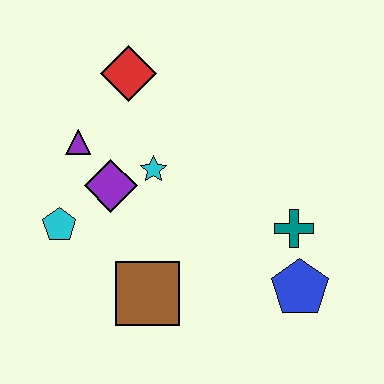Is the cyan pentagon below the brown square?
No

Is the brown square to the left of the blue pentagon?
Yes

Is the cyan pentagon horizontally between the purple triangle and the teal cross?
No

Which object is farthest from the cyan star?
The blue pentagon is farthest from the cyan star.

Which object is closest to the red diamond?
The purple triangle is closest to the red diamond.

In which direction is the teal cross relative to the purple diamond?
The teal cross is to the right of the purple diamond.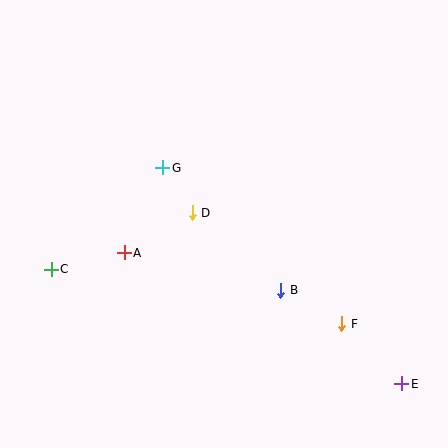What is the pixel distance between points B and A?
The distance between B and A is 161 pixels.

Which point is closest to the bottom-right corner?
Point E is closest to the bottom-right corner.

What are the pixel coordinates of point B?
Point B is at (281, 290).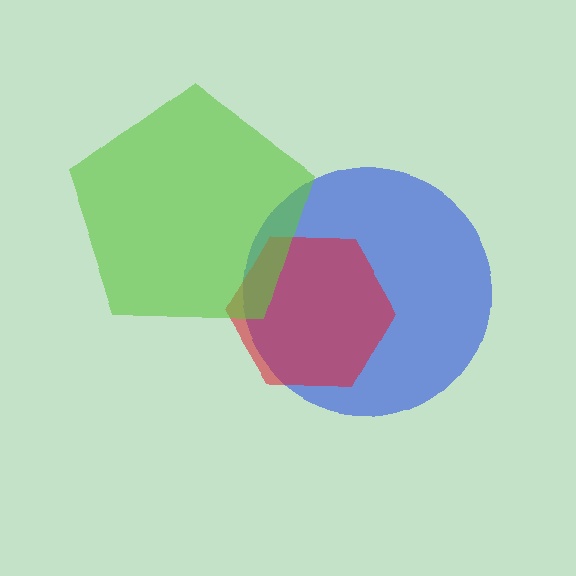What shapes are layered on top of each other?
The layered shapes are: a blue circle, a red hexagon, a lime pentagon.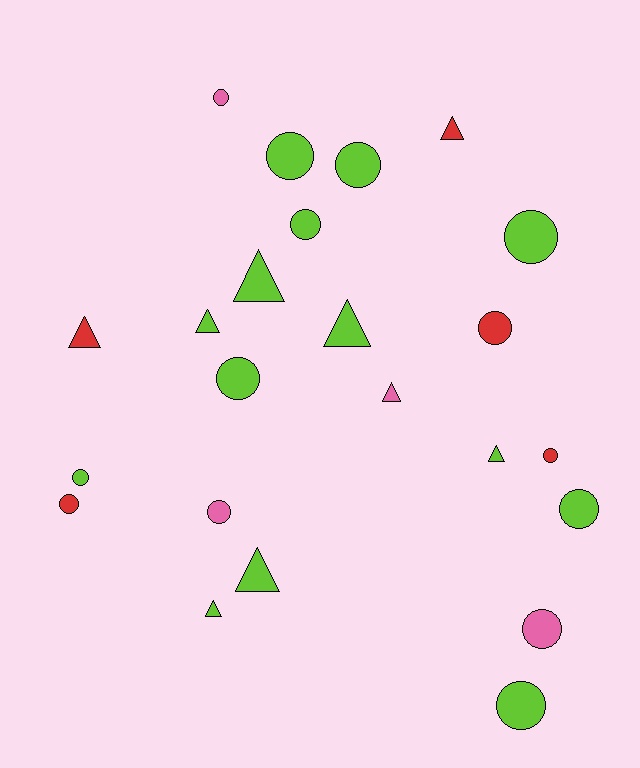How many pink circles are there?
There are 3 pink circles.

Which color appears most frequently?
Lime, with 14 objects.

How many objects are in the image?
There are 23 objects.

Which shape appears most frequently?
Circle, with 14 objects.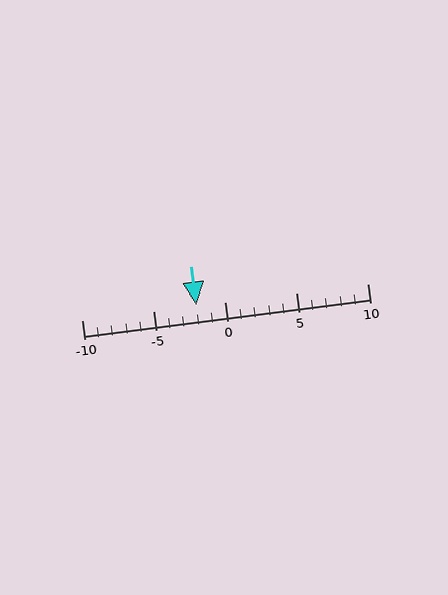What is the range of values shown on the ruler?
The ruler shows values from -10 to 10.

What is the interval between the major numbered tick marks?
The major tick marks are spaced 5 units apart.